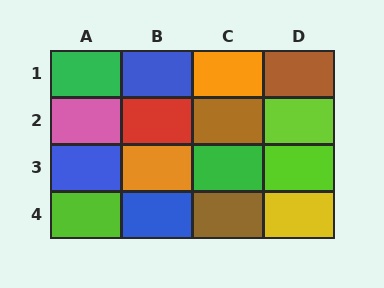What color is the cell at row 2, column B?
Red.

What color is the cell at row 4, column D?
Yellow.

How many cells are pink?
1 cell is pink.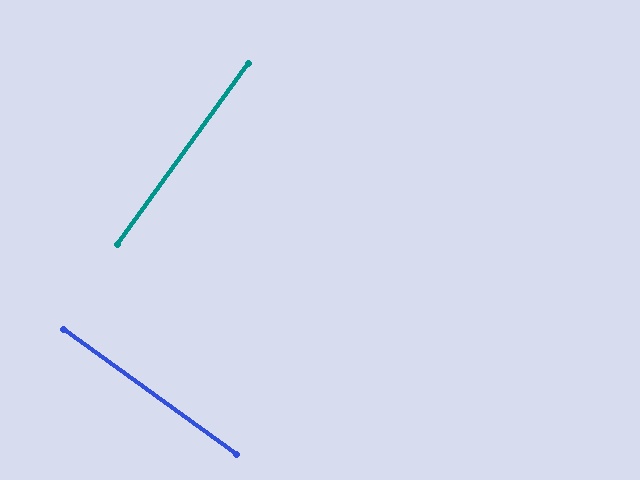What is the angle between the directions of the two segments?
Approximately 90 degrees.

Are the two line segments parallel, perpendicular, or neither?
Perpendicular — they meet at approximately 90°.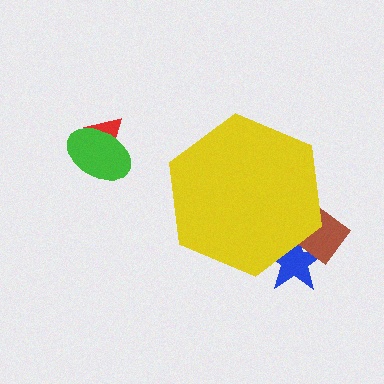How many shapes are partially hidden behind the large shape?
2 shapes are partially hidden.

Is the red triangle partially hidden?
No, the red triangle is fully visible.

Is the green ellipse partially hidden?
No, the green ellipse is fully visible.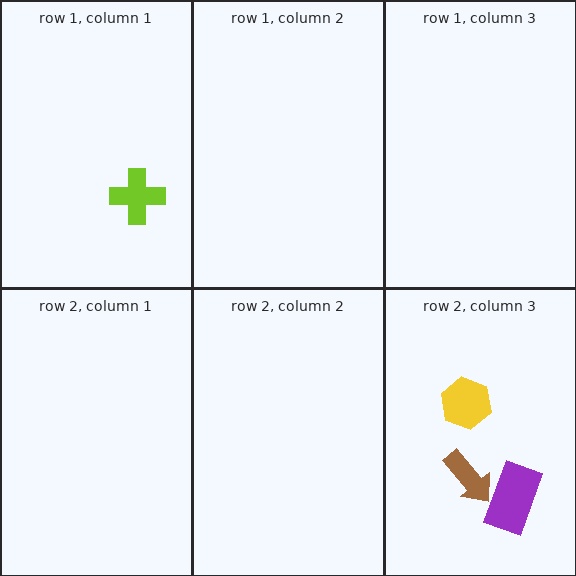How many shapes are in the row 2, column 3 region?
3.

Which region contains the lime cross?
The row 1, column 1 region.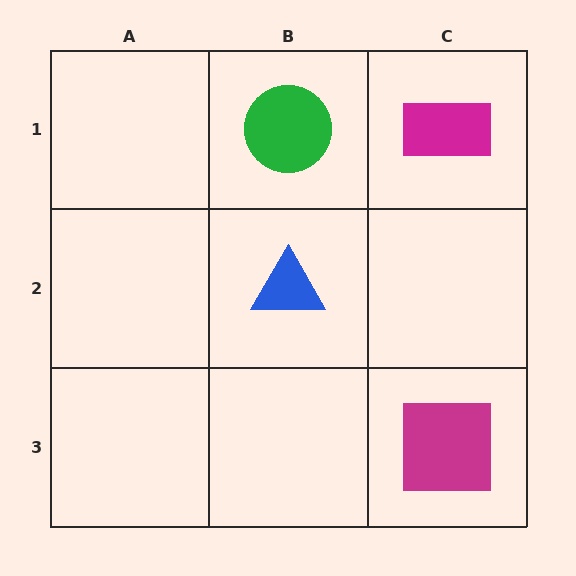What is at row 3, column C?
A magenta square.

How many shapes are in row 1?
2 shapes.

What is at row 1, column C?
A magenta rectangle.